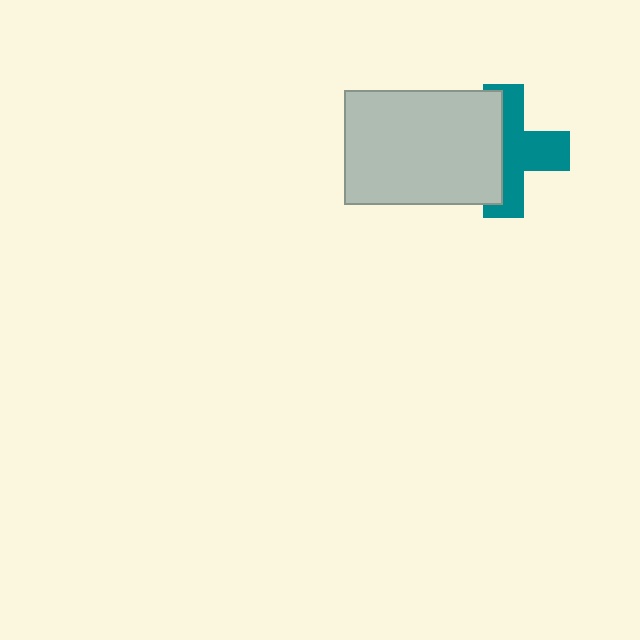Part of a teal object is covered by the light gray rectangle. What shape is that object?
It is a cross.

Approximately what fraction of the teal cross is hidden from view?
Roughly 46% of the teal cross is hidden behind the light gray rectangle.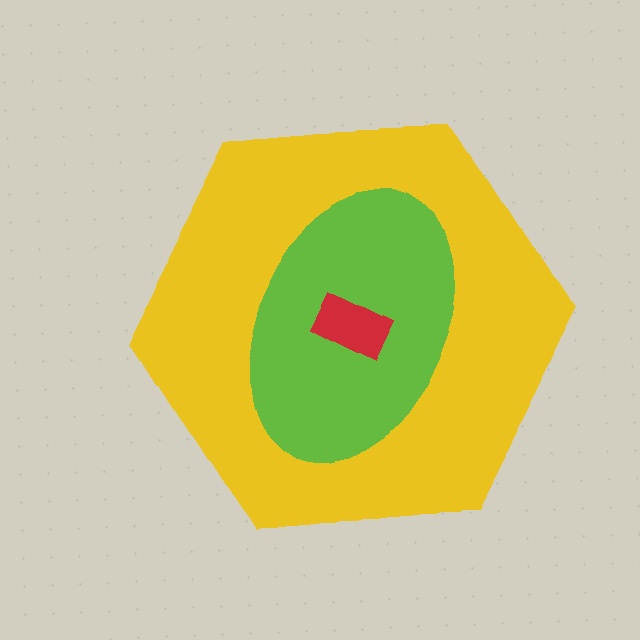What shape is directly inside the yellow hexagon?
The lime ellipse.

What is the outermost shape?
The yellow hexagon.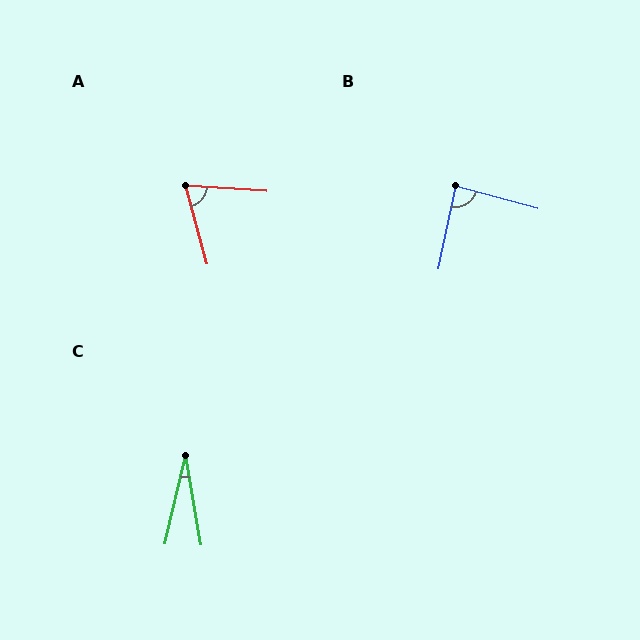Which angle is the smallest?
C, at approximately 23 degrees.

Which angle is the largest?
B, at approximately 86 degrees.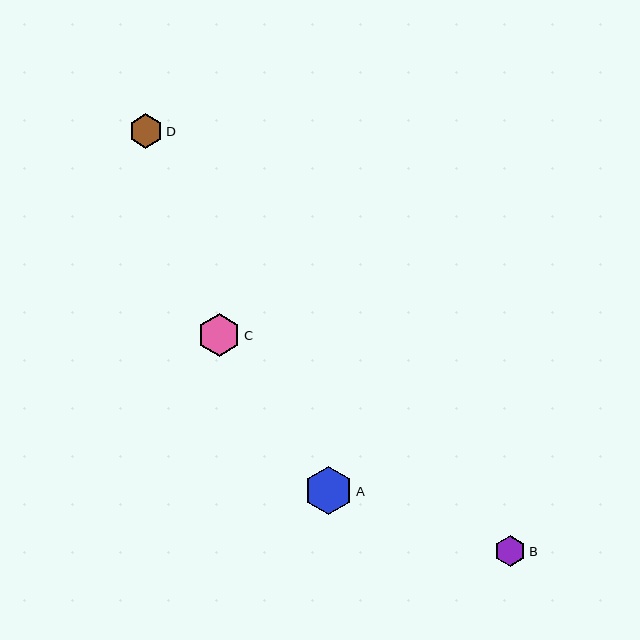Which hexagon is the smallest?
Hexagon B is the smallest with a size of approximately 31 pixels.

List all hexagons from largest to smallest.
From largest to smallest: A, C, D, B.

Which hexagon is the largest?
Hexagon A is the largest with a size of approximately 48 pixels.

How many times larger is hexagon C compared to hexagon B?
Hexagon C is approximately 1.4 times the size of hexagon B.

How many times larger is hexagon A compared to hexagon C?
Hexagon A is approximately 1.1 times the size of hexagon C.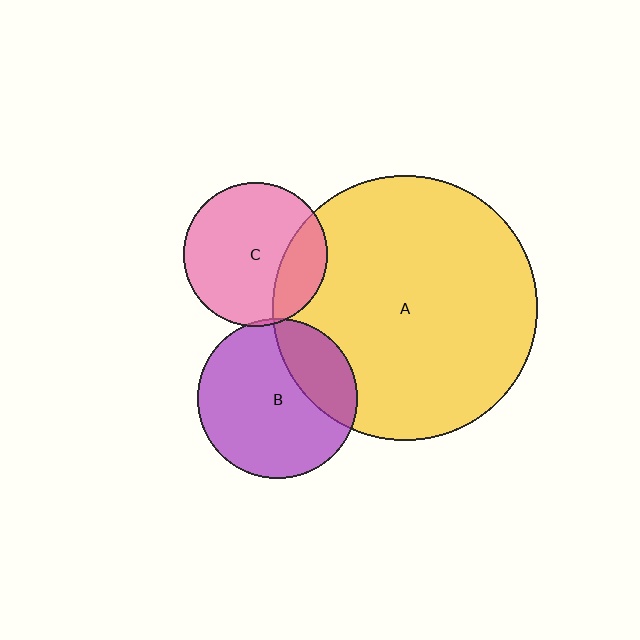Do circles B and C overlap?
Yes.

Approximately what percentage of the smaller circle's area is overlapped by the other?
Approximately 5%.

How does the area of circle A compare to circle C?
Approximately 3.4 times.